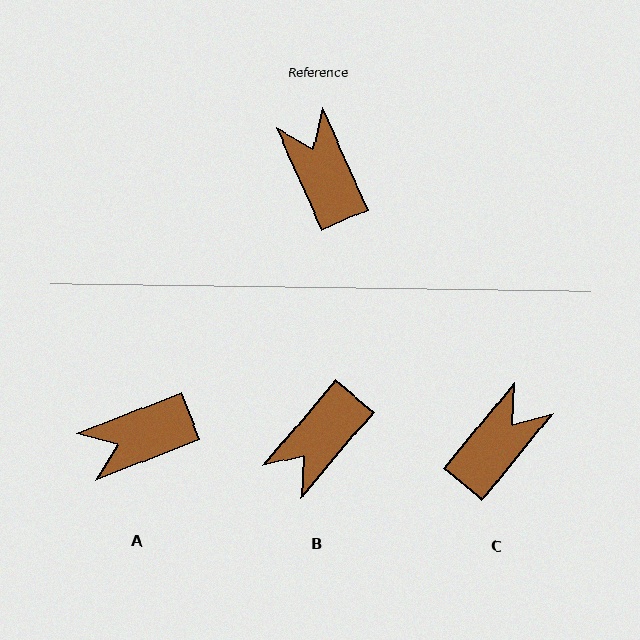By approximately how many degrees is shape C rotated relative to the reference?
Approximately 63 degrees clockwise.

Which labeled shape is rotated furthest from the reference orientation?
B, about 116 degrees away.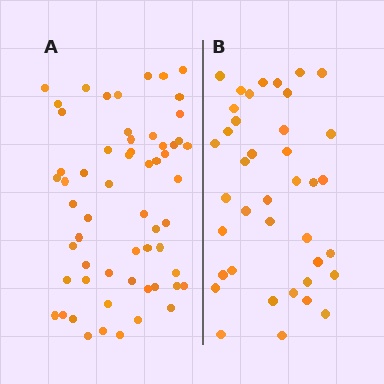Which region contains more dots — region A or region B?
Region A (the left region) has more dots.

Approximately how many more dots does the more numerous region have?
Region A has approximately 20 more dots than region B.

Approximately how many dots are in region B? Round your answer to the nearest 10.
About 40 dots. (The exact count is 39, which rounds to 40.)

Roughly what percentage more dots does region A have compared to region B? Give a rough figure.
About 50% more.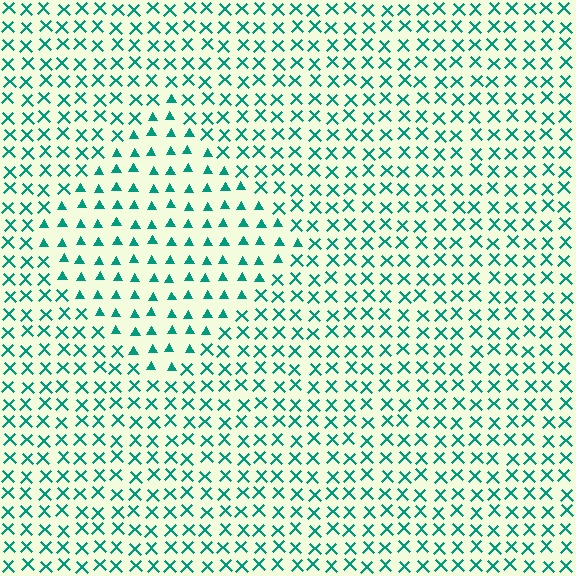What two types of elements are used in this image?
The image uses triangles inside the diamond region and X marks outside it.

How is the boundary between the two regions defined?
The boundary is defined by a change in element shape: triangles inside vs. X marks outside. All elements share the same color and spacing.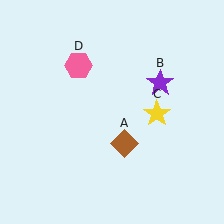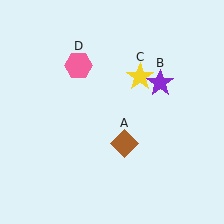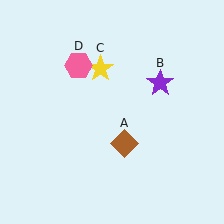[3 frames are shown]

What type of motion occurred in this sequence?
The yellow star (object C) rotated counterclockwise around the center of the scene.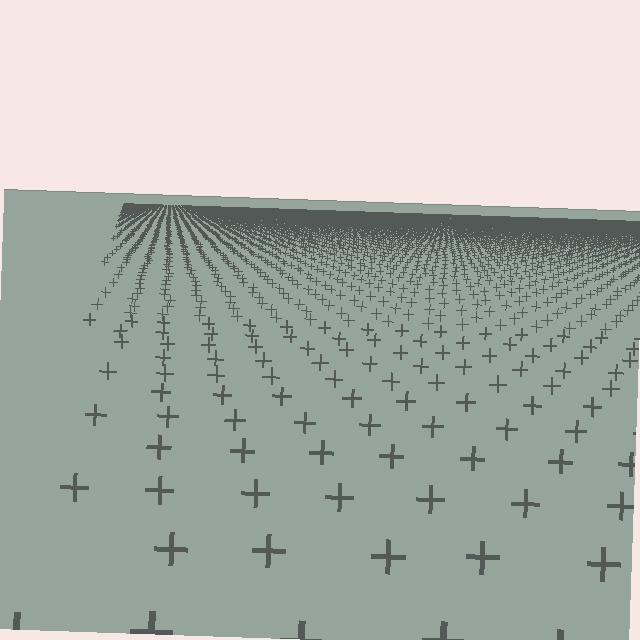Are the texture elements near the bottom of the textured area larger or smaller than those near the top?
Larger. Near the bottom, elements are closer to the viewer and appear at a bigger on-screen size.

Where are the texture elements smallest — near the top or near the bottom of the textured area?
Near the top.